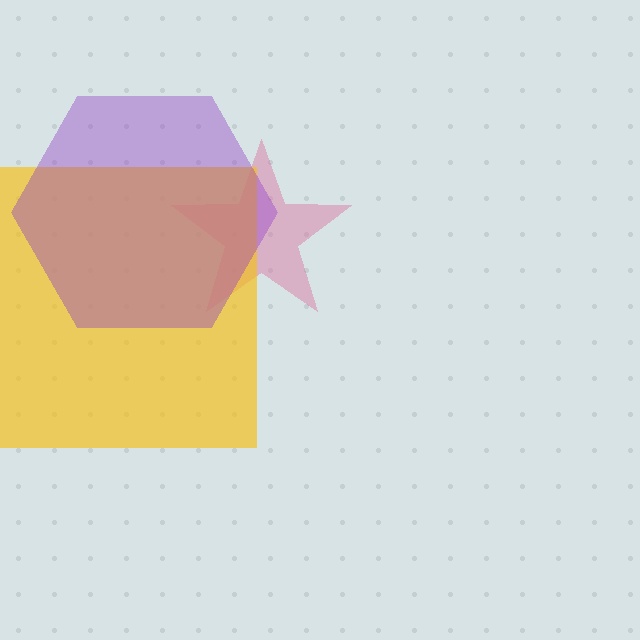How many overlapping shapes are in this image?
There are 3 overlapping shapes in the image.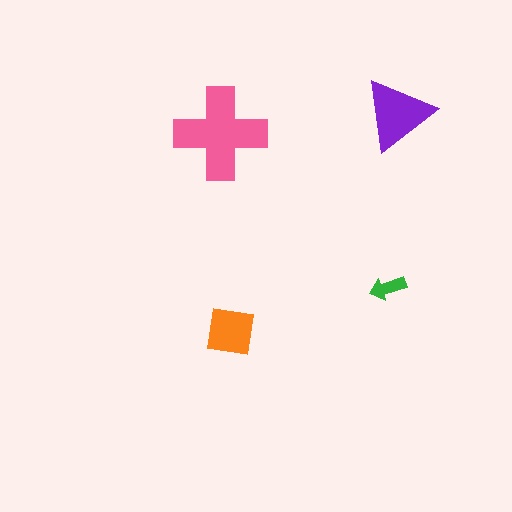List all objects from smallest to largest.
The green arrow, the orange square, the purple triangle, the pink cross.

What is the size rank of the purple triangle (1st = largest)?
2nd.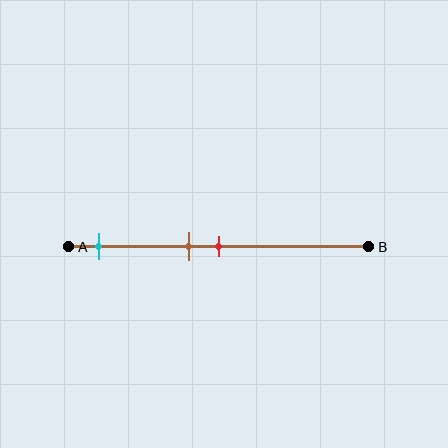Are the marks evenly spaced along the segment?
No, the marks are not evenly spaced.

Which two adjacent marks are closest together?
The brown and red marks are the closest adjacent pair.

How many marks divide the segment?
There are 3 marks dividing the segment.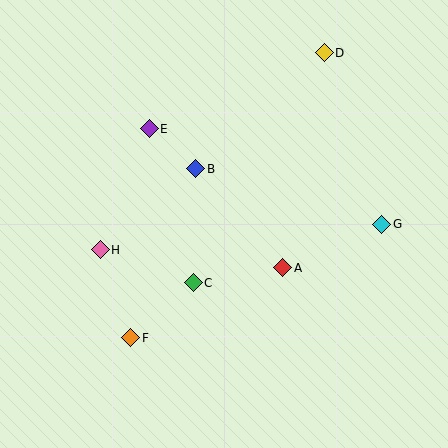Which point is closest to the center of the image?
Point B at (196, 169) is closest to the center.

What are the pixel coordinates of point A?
Point A is at (283, 268).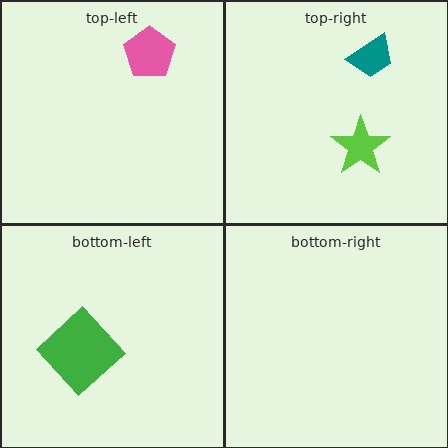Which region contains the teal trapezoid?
The top-right region.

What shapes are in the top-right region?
The lime star, the teal trapezoid.